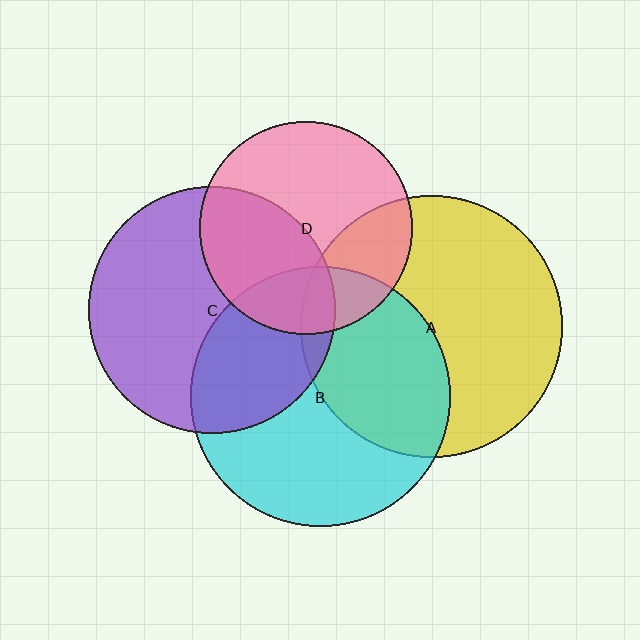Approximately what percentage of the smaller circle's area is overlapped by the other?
Approximately 40%.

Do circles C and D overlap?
Yes.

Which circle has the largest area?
Circle A (yellow).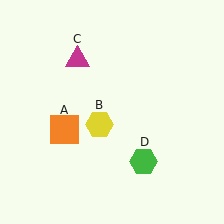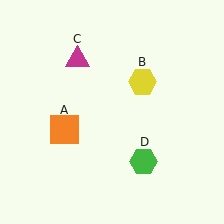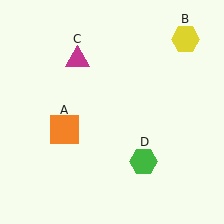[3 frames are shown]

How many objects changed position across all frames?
1 object changed position: yellow hexagon (object B).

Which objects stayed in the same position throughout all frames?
Orange square (object A) and magenta triangle (object C) and green hexagon (object D) remained stationary.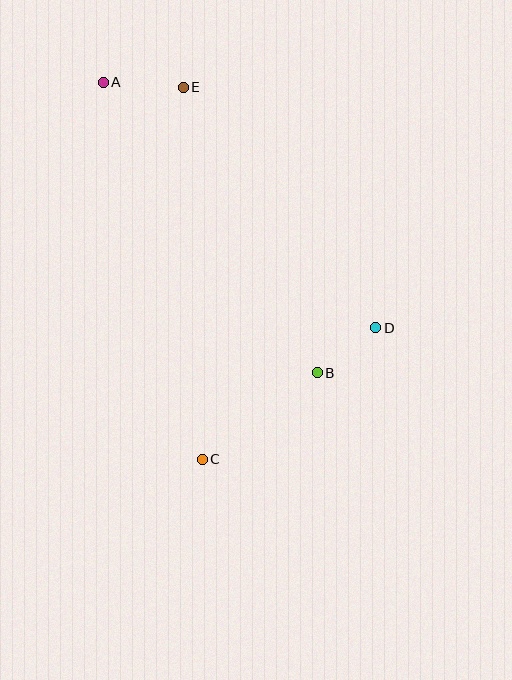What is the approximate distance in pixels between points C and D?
The distance between C and D is approximately 217 pixels.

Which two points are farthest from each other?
Points A and C are farthest from each other.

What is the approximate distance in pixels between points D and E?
The distance between D and E is approximately 308 pixels.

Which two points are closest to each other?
Points B and D are closest to each other.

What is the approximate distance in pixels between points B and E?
The distance between B and E is approximately 315 pixels.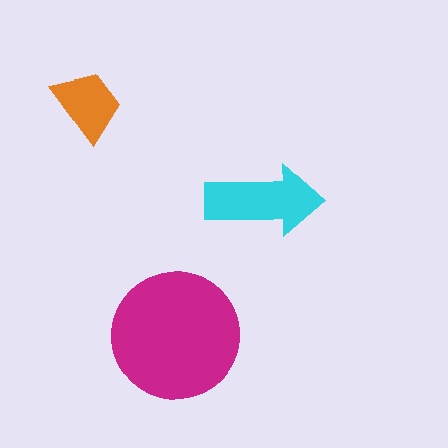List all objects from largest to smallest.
The magenta circle, the cyan arrow, the orange trapezoid.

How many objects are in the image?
There are 3 objects in the image.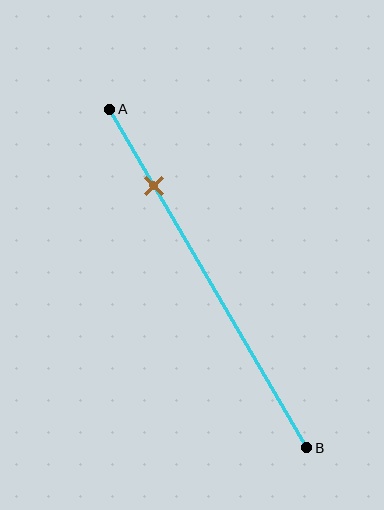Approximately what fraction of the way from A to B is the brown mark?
The brown mark is approximately 25% of the way from A to B.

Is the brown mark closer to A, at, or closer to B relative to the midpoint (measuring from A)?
The brown mark is closer to point A than the midpoint of segment AB.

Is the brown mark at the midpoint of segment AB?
No, the mark is at about 25% from A, not at the 50% midpoint.